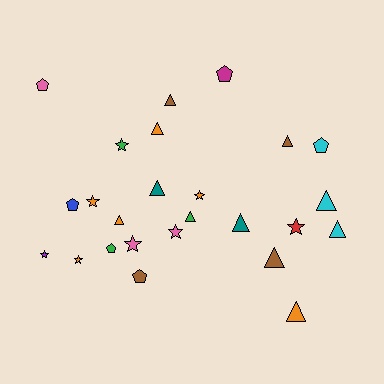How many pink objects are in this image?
There are 3 pink objects.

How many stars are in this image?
There are 8 stars.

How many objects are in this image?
There are 25 objects.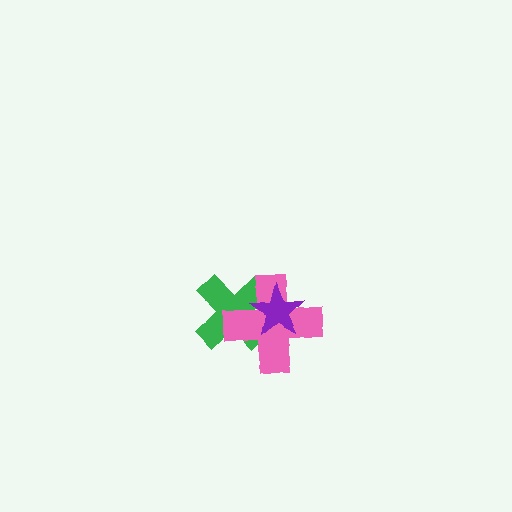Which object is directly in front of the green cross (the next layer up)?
The pink cross is directly in front of the green cross.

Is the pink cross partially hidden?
Yes, it is partially covered by another shape.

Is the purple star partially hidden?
No, no other shape covers it.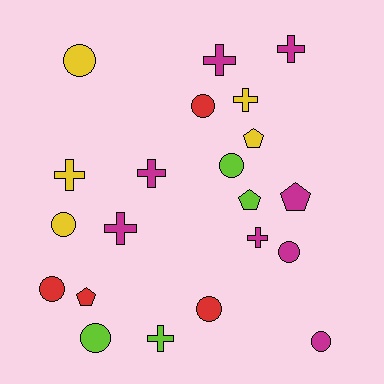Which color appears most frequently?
Magenta, with 8 objects.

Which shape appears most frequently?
Circle, with 9 objects.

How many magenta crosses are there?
There are 5 magenta crosses.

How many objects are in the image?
There are 21 objects.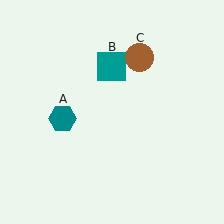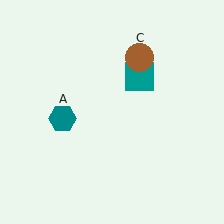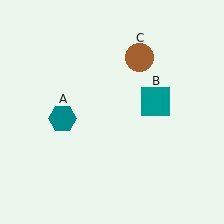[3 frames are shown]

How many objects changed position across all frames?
1 object changed position: teal square (object B).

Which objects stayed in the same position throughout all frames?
Teal hexagon (object A) and brown circle (object C) remained stationary.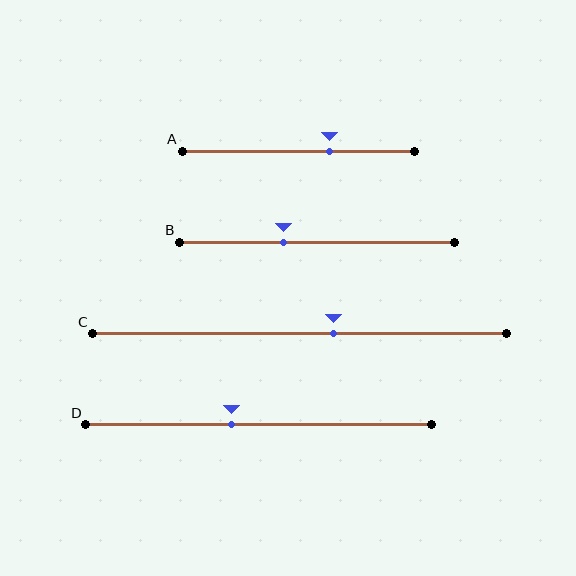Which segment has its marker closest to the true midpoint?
Segment D has its marker closest to the true midpoint.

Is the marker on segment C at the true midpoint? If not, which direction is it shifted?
No, the marker on segment C is shifted to the right by about 8% of the segment length.